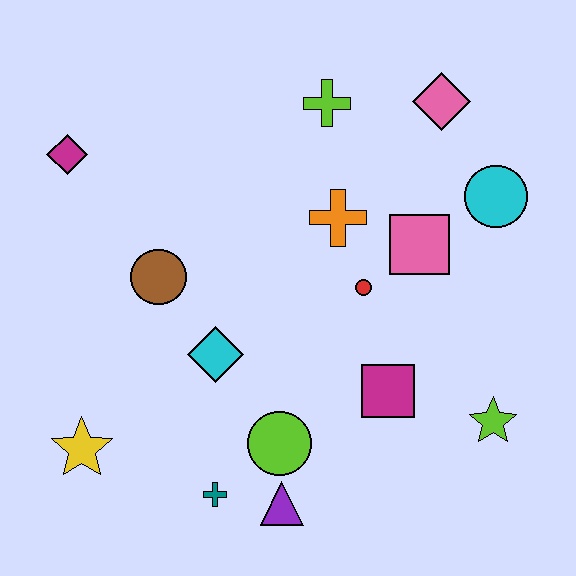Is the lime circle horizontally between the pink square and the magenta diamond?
Yes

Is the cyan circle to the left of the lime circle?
No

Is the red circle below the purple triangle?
No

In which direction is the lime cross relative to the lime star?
The lime cross is above the lime star.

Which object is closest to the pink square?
The red circle is closest to the pink square.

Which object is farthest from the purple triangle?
The pink diamond is farthest from the purple triangle.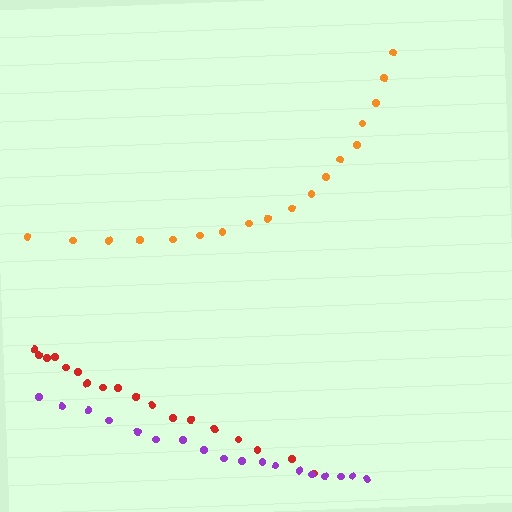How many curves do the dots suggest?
There are 3 distinct paths.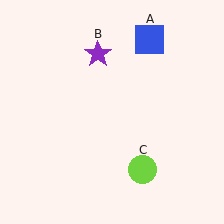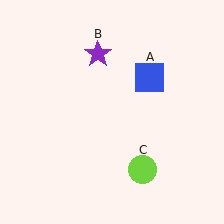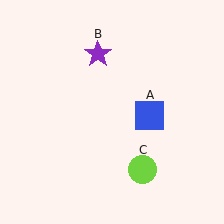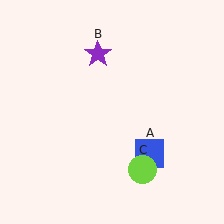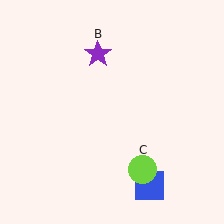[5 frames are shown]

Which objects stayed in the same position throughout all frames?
Purple star (object B) and lime circle (object C) remained stationary.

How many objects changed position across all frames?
1 object changed position: blue square (object A).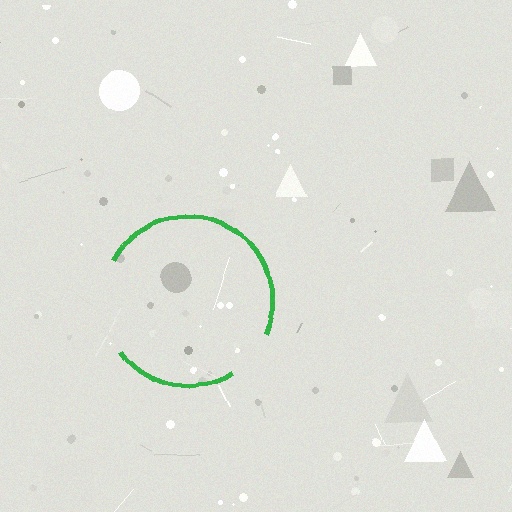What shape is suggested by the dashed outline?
The dashed outline suggests a circle.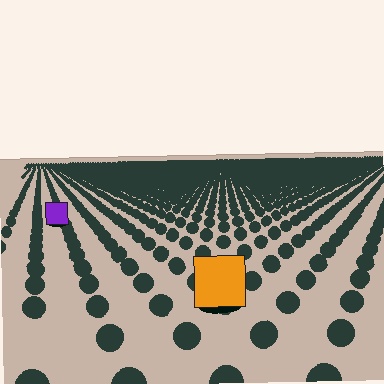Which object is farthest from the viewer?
The purple square is farthest from the viewer. It appears smaller and the ground texture around it is denser.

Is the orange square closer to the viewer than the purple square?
Yes. The orange square is closer — you can tell from the texture gradient: the ground texture is coarser near it.